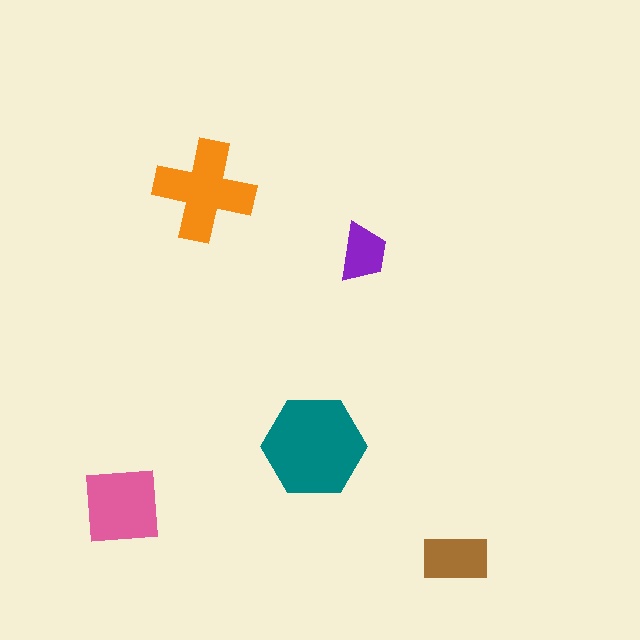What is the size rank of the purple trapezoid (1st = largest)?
5th.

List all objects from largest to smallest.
The teal hexagon, the orange cross, the pink square, the brown rectangle, the purple trapezoid.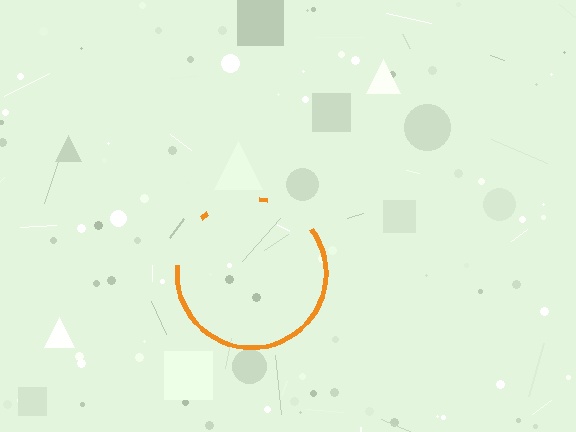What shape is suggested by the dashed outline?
The dashed outline suggests a circle.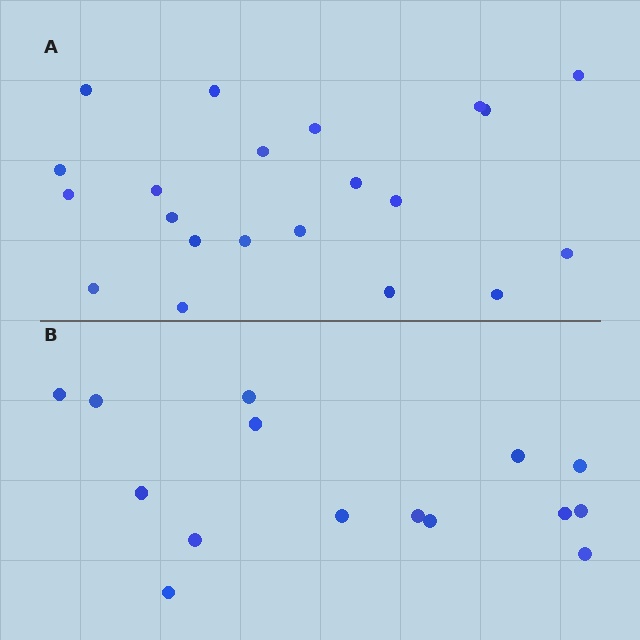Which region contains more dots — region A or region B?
Region A (the top region) has more dots.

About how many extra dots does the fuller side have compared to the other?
Region A has about 6 more dots than region B.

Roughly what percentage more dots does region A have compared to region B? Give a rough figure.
About 40% more.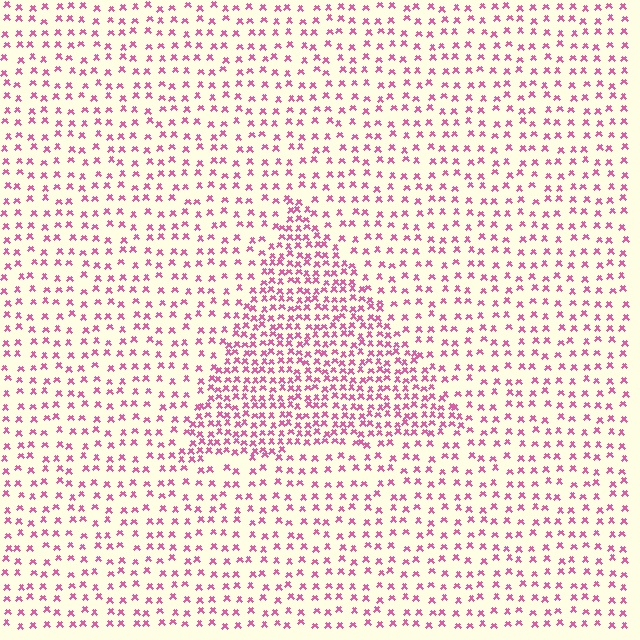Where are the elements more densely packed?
The elements are more densely packed inside the triangle boundary.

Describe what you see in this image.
The image contains small pink elements arranged at two different densities. A triangle-shaped region is visible where the elements are more densely packed than the surrounding area.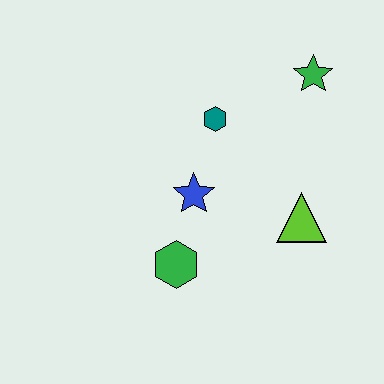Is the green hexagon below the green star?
Yes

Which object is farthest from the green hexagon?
The green star is farthest from the green hexagon.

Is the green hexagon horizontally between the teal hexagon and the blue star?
No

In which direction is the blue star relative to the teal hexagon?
The blue star is below the teal hexagon.